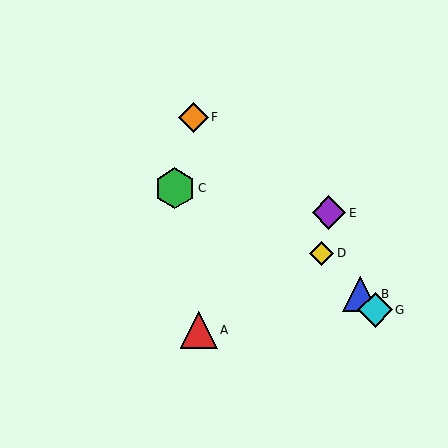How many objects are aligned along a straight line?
4 objects (B, D, F, G) are aligned along a straight line.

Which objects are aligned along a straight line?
Objects B, D, F, G are aligned along a straight line.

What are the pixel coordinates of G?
Object G is at (375, 310).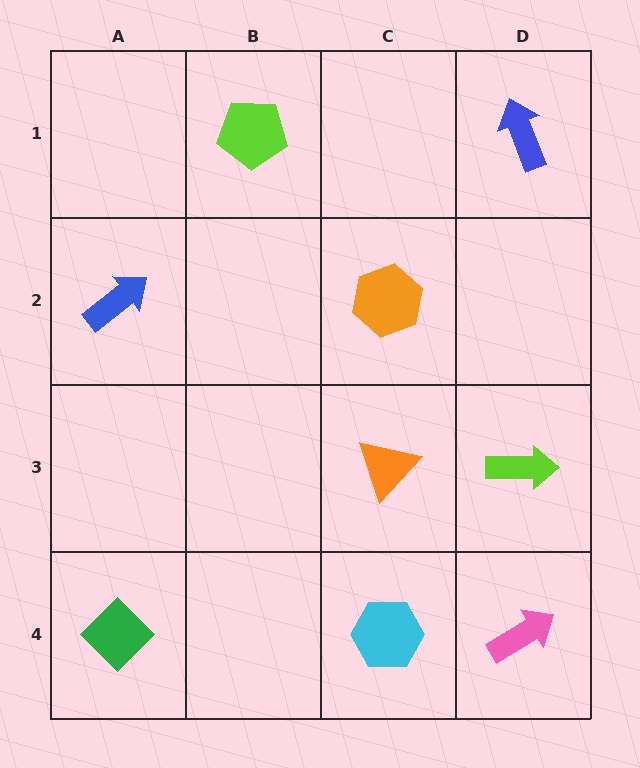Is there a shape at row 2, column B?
No, that cell is empty.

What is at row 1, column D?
A blue arrow.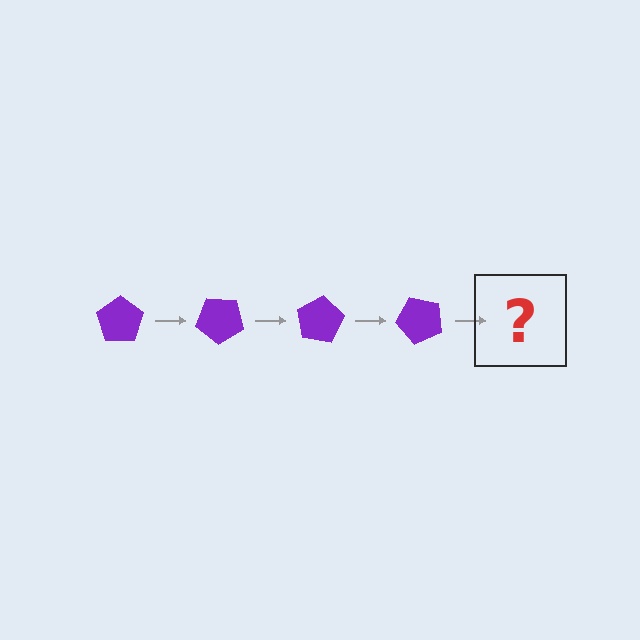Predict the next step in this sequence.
The next step is a purple pentagon rotated 160 degrees.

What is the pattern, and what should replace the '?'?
The pattern is that the pentagon rotates 40 degrees each step. The '?' should be a purple pentagon rotated 160 degrees.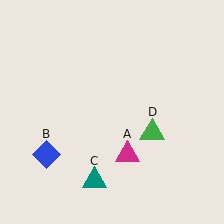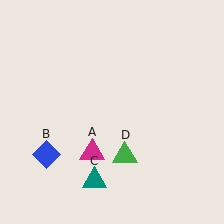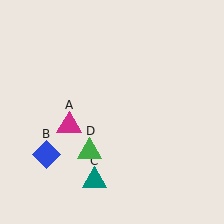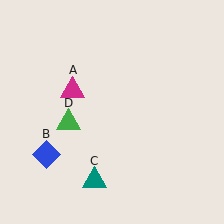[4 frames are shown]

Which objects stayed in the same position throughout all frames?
Blue diamond (object B) and teal triangle (object C) remained stationary.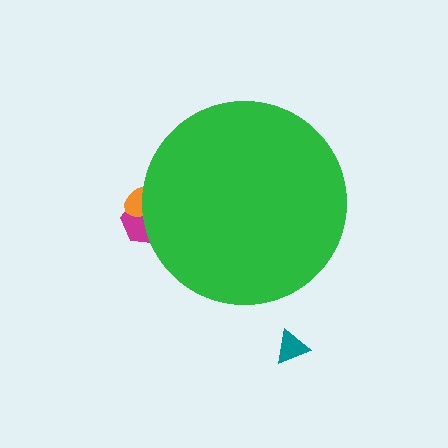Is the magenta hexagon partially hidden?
Yes, the magenta hexagon is partially hidden behind the green circle.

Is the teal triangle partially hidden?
No, the teal triangle is fully visible.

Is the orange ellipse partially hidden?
Yes, the orange ellipse is partially hidden behind the green circle.